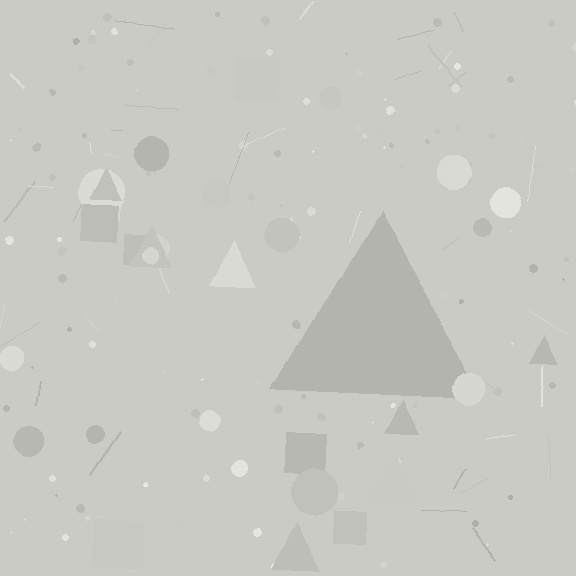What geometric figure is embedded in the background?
A triangle is embedded in the background.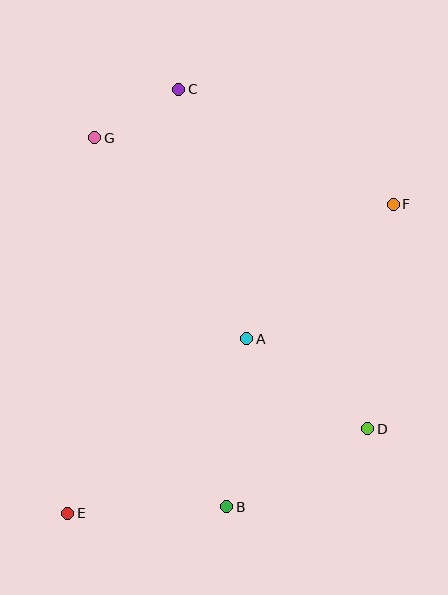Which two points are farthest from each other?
Points E and F are farthest from each other.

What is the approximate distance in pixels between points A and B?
The distance between A and B is approximately 169 pixels.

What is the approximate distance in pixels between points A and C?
The distance between A and C is approximately 259 pixels.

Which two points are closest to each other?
Points C and G are closest to each other.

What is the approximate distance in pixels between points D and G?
The distance between D and G is approximately 399 pixels.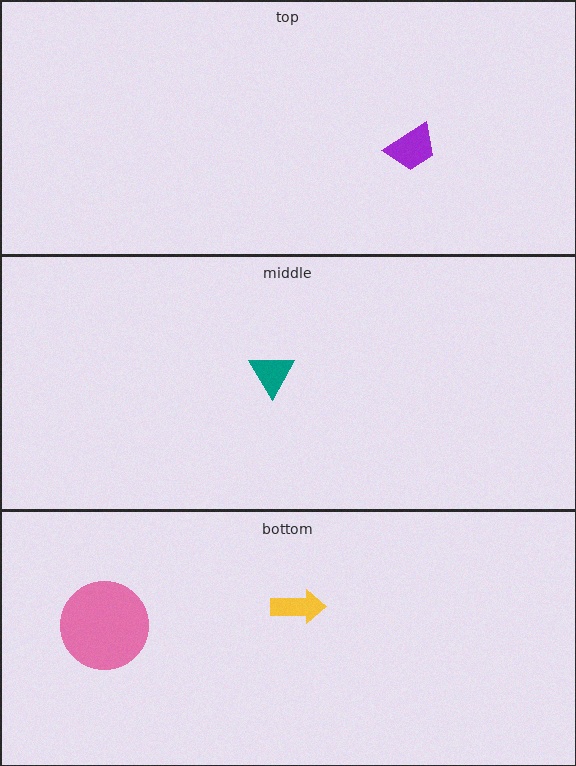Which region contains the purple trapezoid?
The top region.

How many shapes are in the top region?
1.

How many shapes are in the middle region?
1.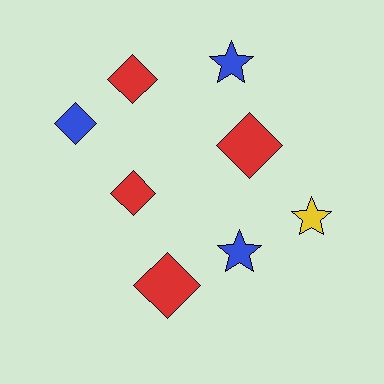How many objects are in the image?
There are 8 objects.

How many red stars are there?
There are no red stars.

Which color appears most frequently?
Red, with 4 objects.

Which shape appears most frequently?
Diamond, with 5 objects.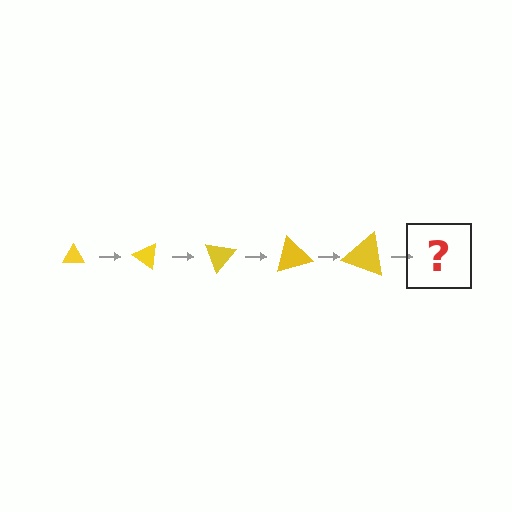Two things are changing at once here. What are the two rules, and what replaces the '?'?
The two rules are that the triangle grows larger each step and it rotates 35 degrees each step. The '?' should be a triangle, larger than the previous one and rotated 175 degrees from the start.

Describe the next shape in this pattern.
It should be a triangle, larger than the previous one and rotated 175 degrees from the start.